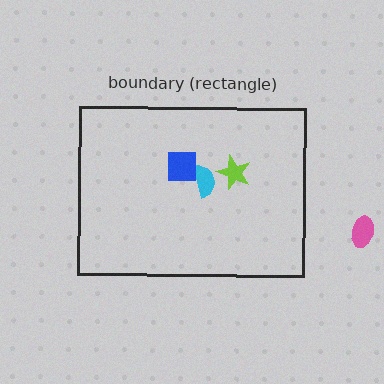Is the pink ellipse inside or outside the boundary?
Outside.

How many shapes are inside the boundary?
3 inside, 1 outside.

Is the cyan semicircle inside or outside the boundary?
Inside.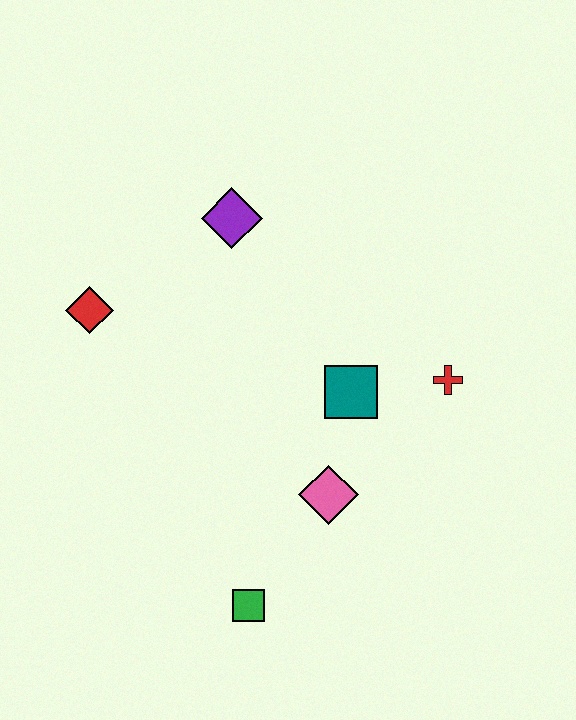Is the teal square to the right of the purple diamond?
Yes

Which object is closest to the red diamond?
The purple diamond is closest to the red diamond.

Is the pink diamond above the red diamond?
No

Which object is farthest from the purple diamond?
The green square is farthest from the purple diamond.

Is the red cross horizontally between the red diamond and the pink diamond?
No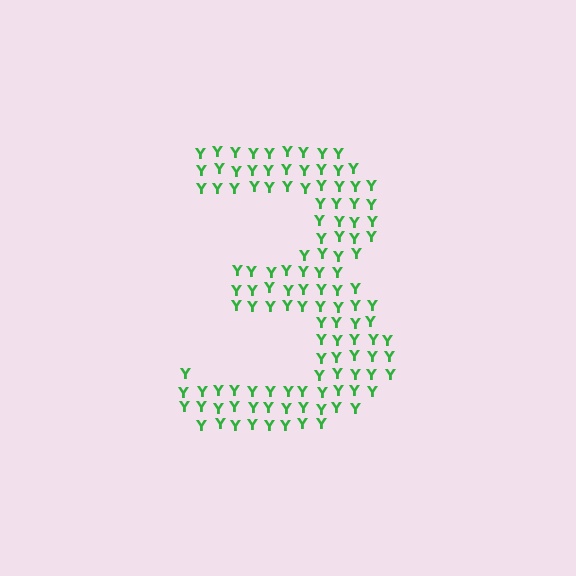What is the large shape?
The large shape is the digit 3.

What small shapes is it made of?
It is made of small letter Y's.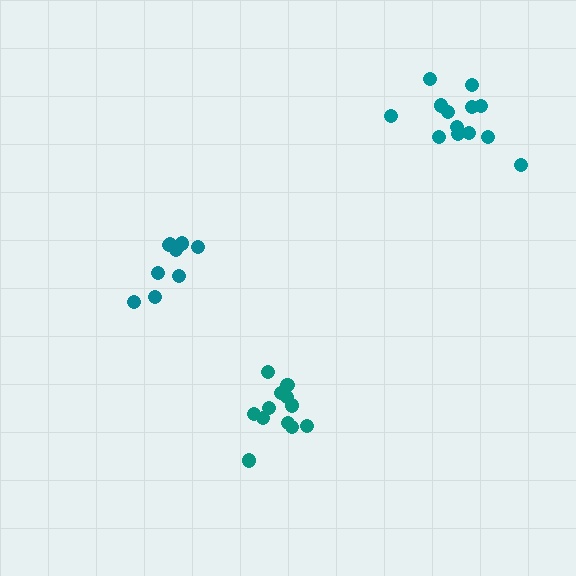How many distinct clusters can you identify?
There are 3 distinct clusters.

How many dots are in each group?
Group 1: 9 dots, Group 2: 12 dots, Group 3: 13 dots (34 total).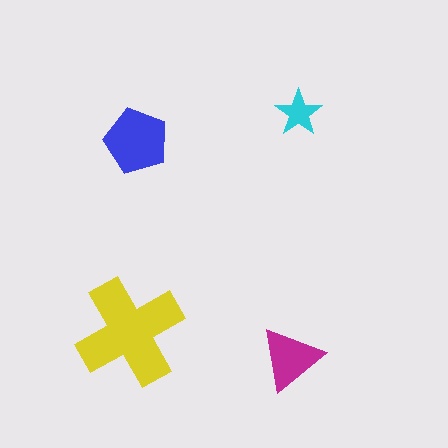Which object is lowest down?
The magenta triangle is bottommost.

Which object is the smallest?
The cyan star.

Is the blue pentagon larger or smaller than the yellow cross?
Smaller.